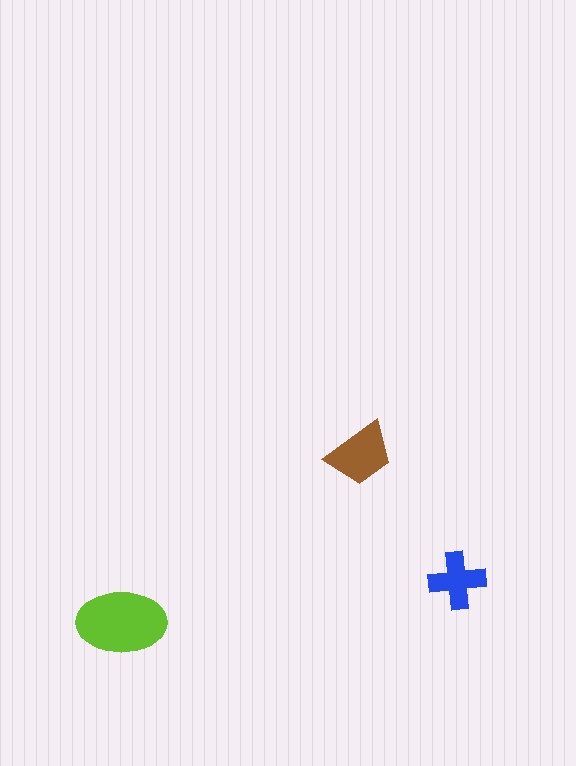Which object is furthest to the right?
The blue cross is rightmost.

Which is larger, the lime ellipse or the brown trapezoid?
The lime ellipse.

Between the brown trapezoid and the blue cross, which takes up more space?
The brown trapezoid.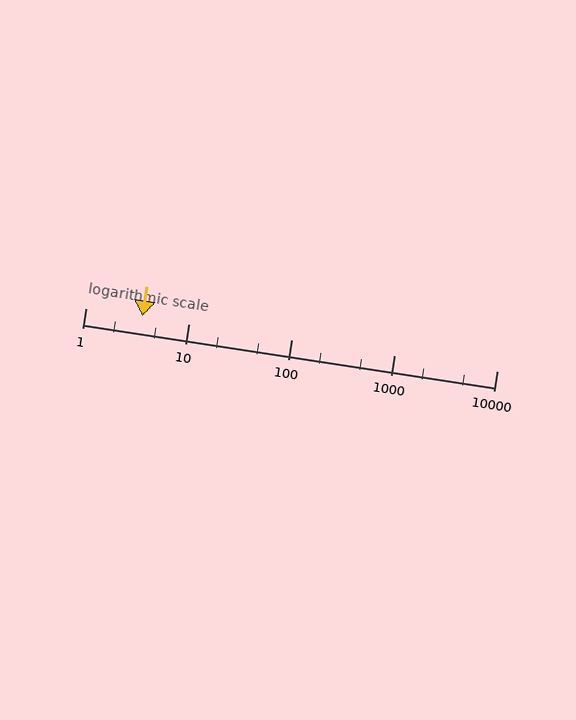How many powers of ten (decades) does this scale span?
The scale spans 4 decades, from 1 to 10000.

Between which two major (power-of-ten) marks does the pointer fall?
The pointer is between 1 and 10.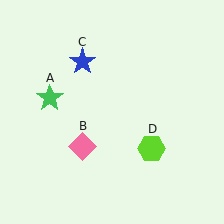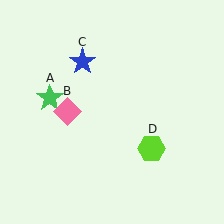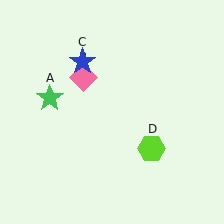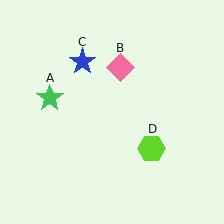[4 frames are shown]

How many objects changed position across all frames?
1 object changed position: pink diamond (object B).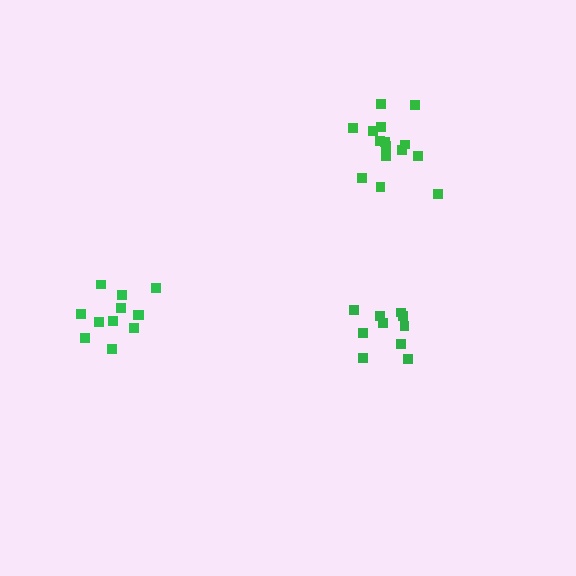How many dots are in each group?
Group 1: 10 dots, Group 2: 12 dots, Group 3: 15 dots (37 total).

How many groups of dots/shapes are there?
There are 3 groups.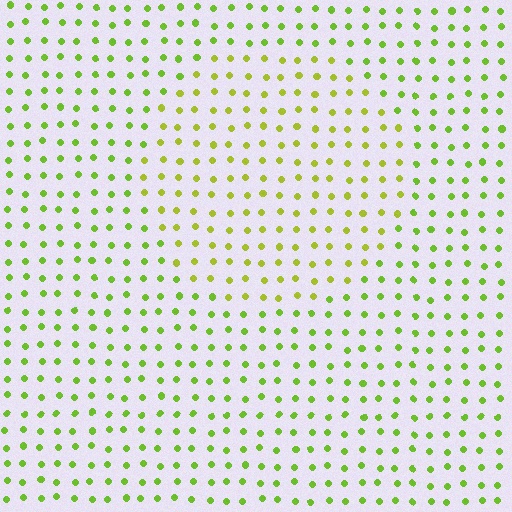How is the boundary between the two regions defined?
The boundary is defined purely by a slight shift in hue (about 23 degrees). Spacing, size, and orientation are identical on both sides.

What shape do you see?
I see a circle.